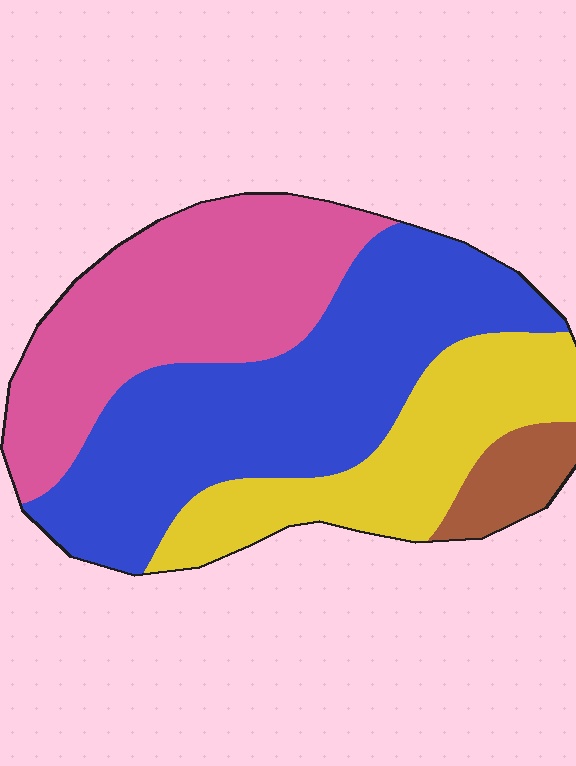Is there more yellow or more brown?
Yellow.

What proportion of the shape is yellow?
Yellow covers around 20% of the shape.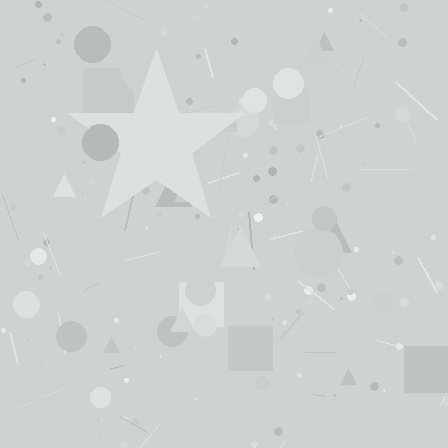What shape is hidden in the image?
A star is hidden in the image.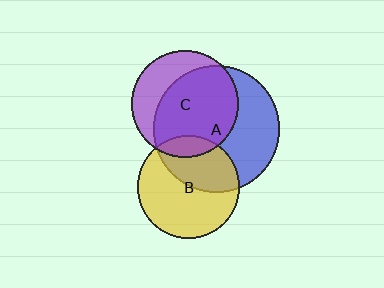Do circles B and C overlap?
Yes.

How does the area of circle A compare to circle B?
Approximately 1.5 times.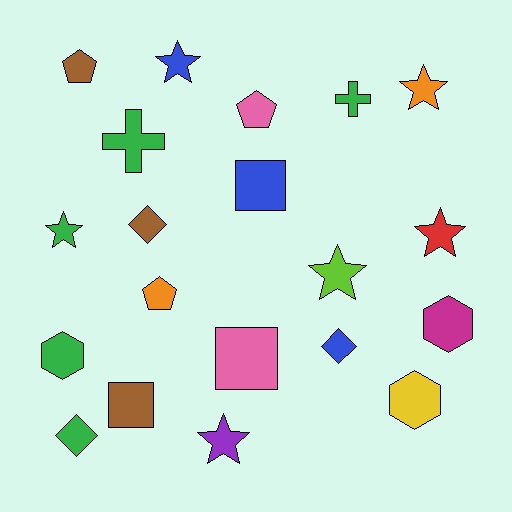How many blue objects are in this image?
There are 3 blue objects.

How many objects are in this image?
There are 20 objects.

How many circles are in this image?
There are no circles.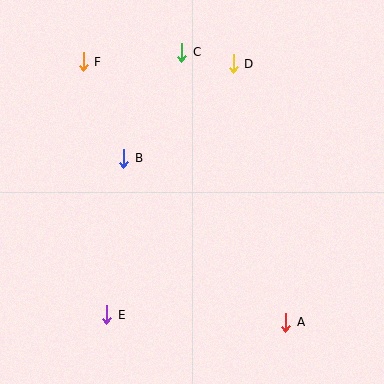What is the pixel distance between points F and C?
The distance between F and C is 99 pixels.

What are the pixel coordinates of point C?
Point C is at (182, 52).